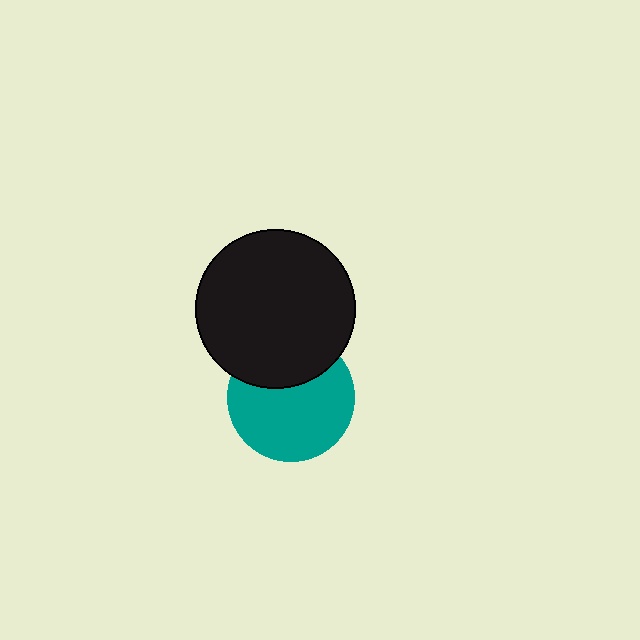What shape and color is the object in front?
The object in front is a black circle.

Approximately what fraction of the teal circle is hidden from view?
Roughly 33% of the teal circle is hidden behind the black circle.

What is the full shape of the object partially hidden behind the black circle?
The partially hidden object is a teal circle.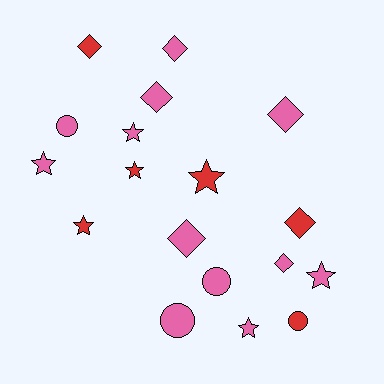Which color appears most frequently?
Pink, with 12 objects.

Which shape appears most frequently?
Diamond, with 7 objects.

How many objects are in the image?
There are 18 objects.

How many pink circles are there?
There are 3 pink circles.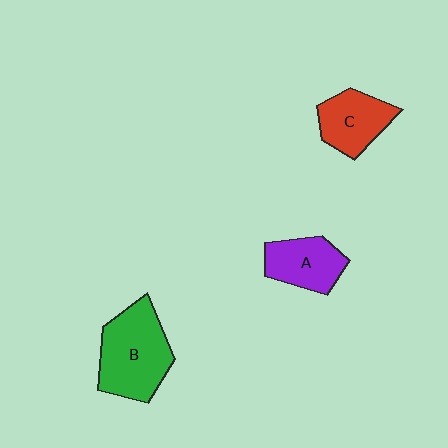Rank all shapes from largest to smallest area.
From largest to smallest: B (green), C (red), A (purple).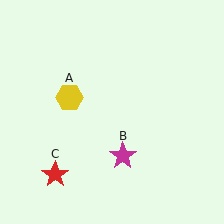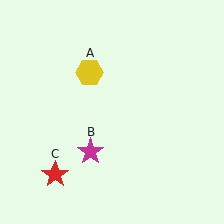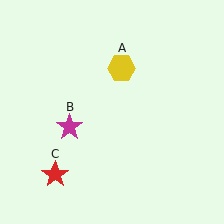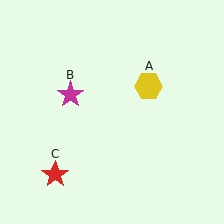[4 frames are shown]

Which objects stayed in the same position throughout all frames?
Red star (object C) remained stationary.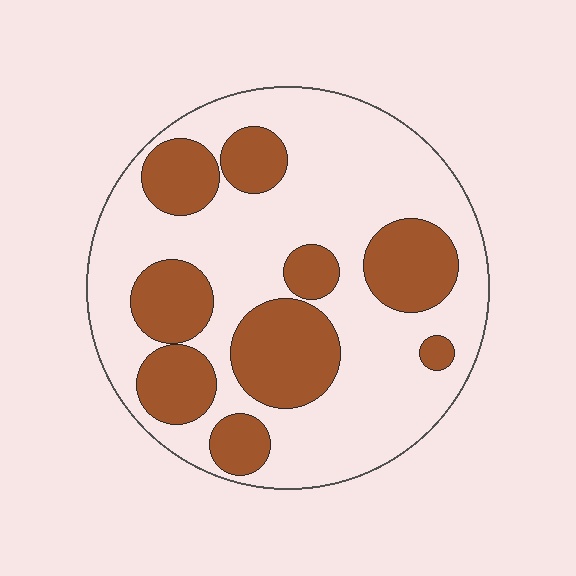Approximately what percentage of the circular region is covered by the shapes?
Approximately 35%.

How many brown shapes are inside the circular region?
9.